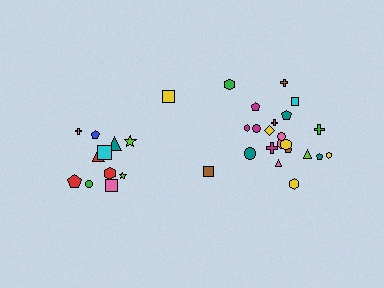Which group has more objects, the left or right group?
The right group.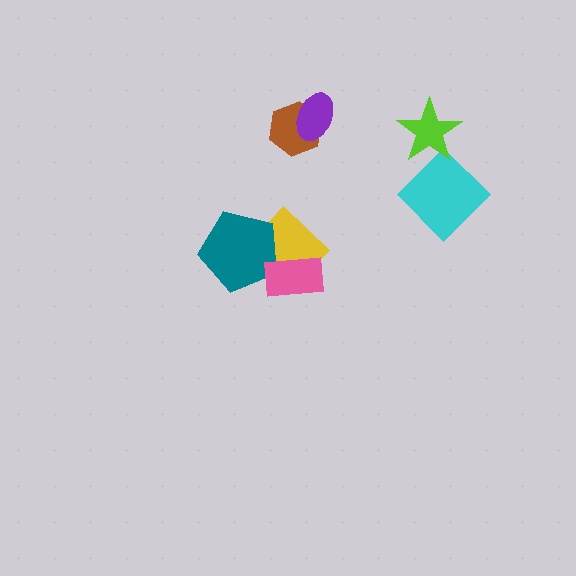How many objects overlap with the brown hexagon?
1 object overlaps with the brown hexagon.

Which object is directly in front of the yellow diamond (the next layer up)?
The teal pentagon is directly in front of the yellow diamond.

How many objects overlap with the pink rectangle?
2 objects overlap with the pink rectangle.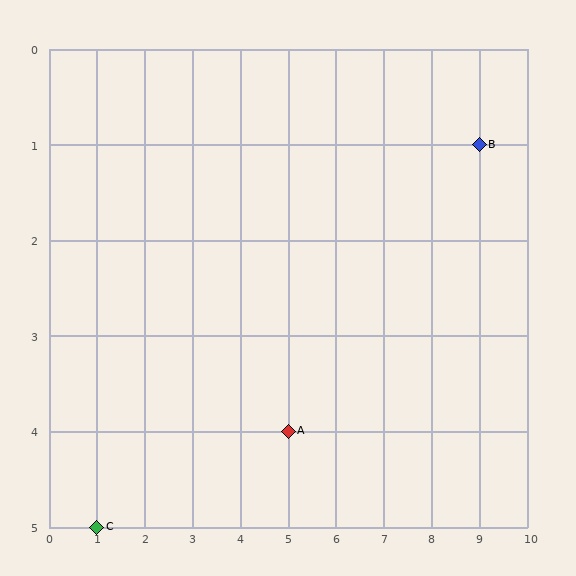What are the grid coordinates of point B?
Point B is at grid coordinates (9, 1).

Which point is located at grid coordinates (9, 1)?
Point B is at (9, 1).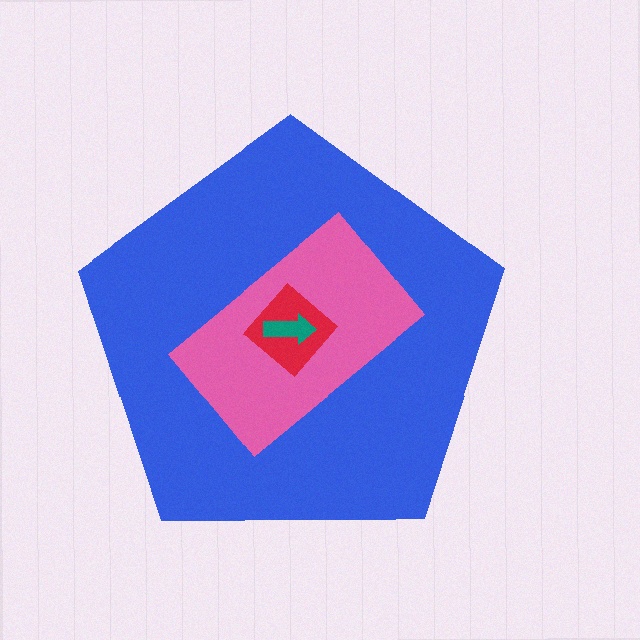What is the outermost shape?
The blue pentagon.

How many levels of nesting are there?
4.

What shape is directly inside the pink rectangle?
The red diamond.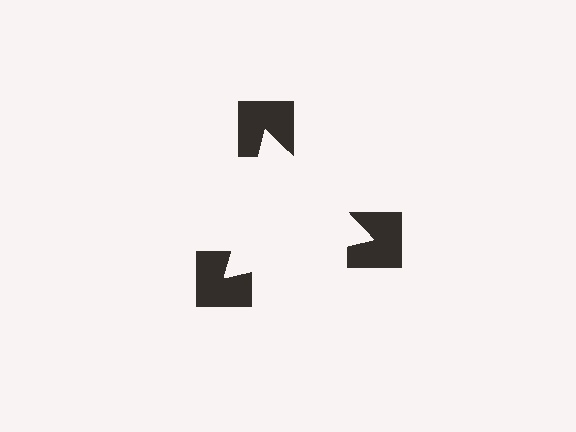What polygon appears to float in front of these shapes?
An illusory triangle — its edges are inferred from the aligned wedge cuts in the notched squares, not physically drawn.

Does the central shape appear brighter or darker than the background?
It typically appears slightly brighter than the background, even though no actual brightness change is drawn.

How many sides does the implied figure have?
3 sides.